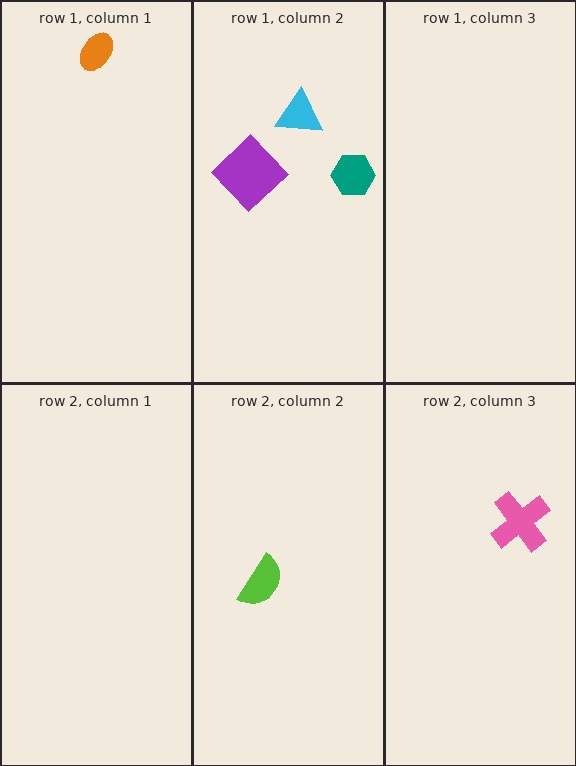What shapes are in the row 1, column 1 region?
The orange ellipse.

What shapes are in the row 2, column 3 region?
The pink cross.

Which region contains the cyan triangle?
The row 1, column 2 region.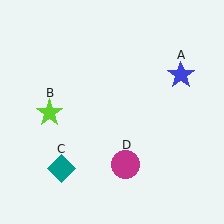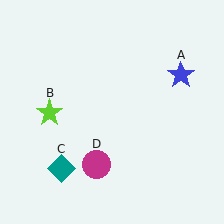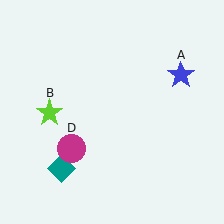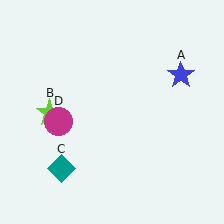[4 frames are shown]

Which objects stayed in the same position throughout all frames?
Blue star (object A) and lime star (object B) and teal diamond (object C) remained stationary.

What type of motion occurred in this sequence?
The magenta circle (object D) rotated clockwise around the center of the scene.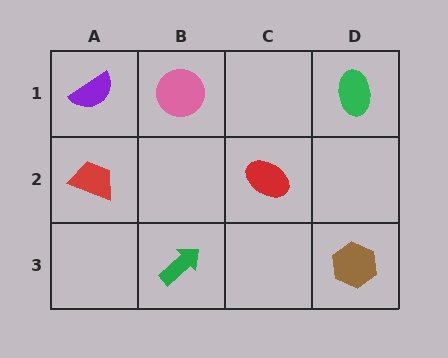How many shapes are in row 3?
2 shapes.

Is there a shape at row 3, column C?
No, that cell is empty.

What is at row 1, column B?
A pink circle.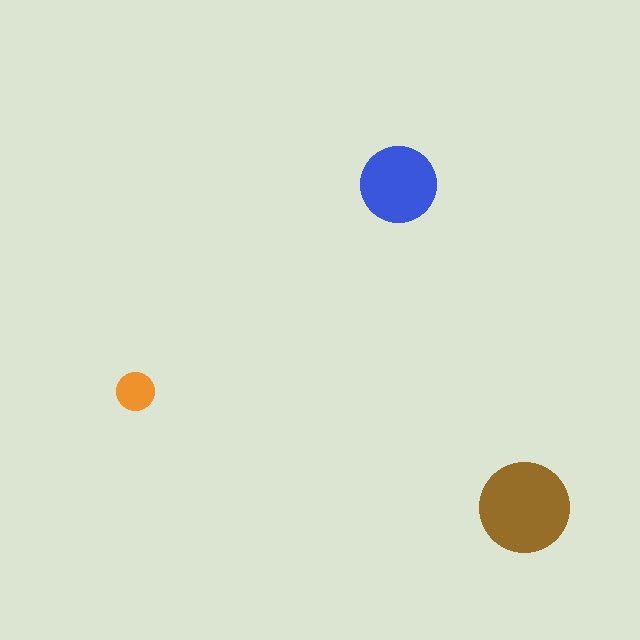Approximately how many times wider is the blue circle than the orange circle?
About 2 times wider.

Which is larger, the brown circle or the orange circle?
The brown one.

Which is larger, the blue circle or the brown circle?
The brown one.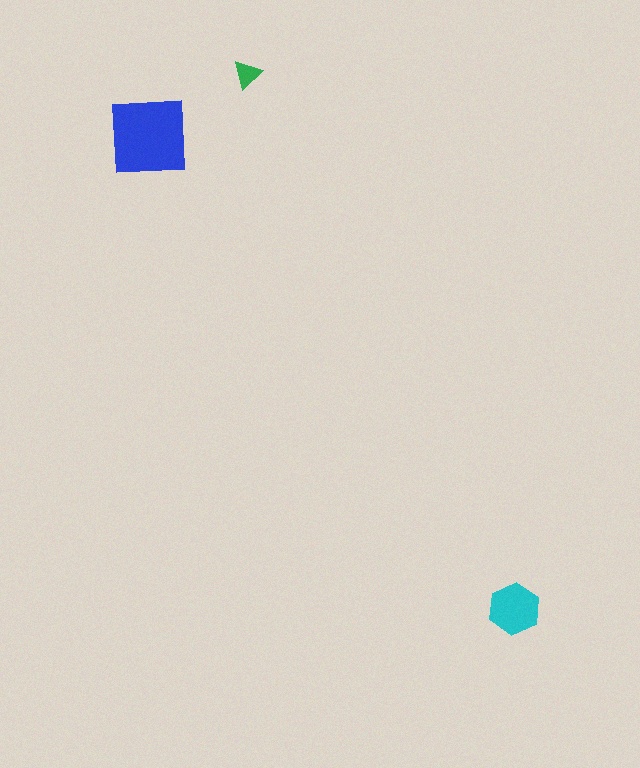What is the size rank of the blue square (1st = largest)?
1st.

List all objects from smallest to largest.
The green triangle, the cyan hexagon, the blue square.